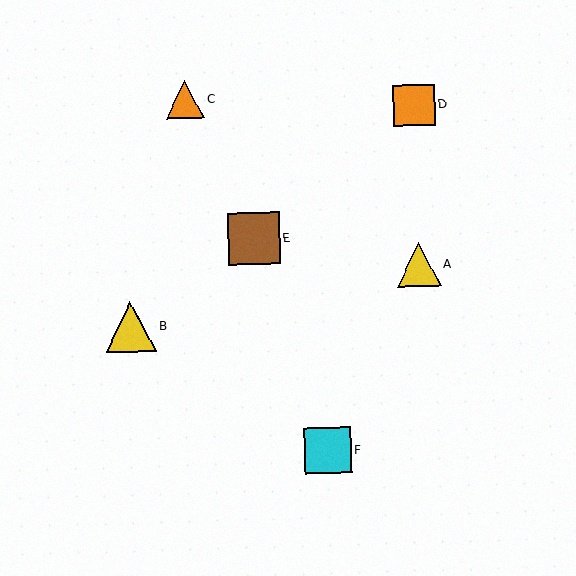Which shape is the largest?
The brown square (labeled E) is the largest.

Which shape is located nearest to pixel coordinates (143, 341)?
The yellow triangle (labeled B) at (130, 327) is nearest to that location.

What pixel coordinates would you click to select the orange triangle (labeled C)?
Click at (185, 100) to select the orange triangle C.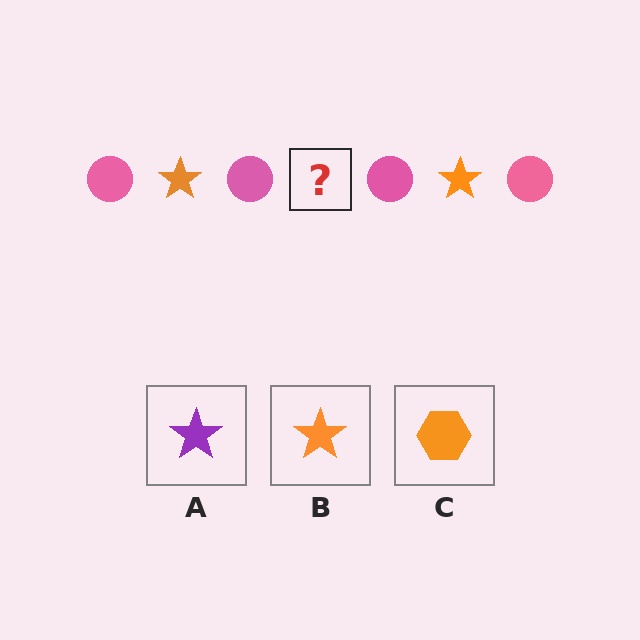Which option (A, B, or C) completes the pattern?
B.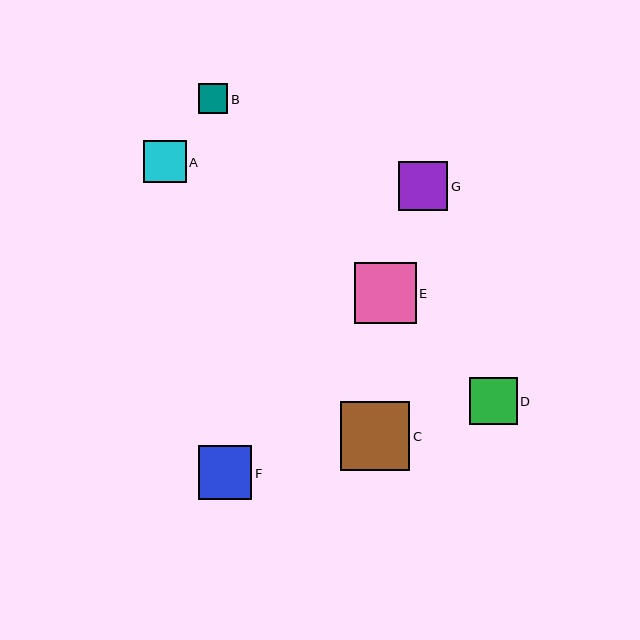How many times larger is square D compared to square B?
Square D is approximately 1.6 times the size of square B.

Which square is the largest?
Square C is the largest with a size of approximately 69 pixels.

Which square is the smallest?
Square B is the smallest with a size of approximately 29 pixels.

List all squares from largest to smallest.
From largest to smallest: C, E, F, G, D, A, B.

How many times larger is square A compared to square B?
Square A is approximately 1.4 times the size of square B.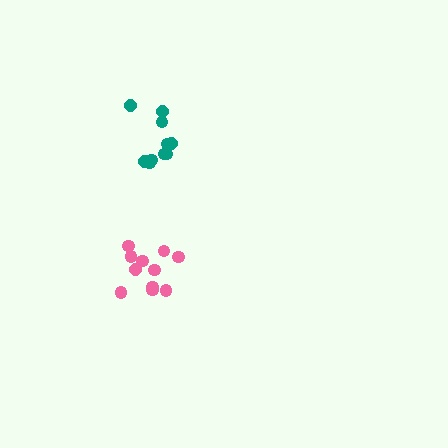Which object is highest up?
The teal cluster is topmost.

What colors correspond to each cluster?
The clusters are colored: pink, teal.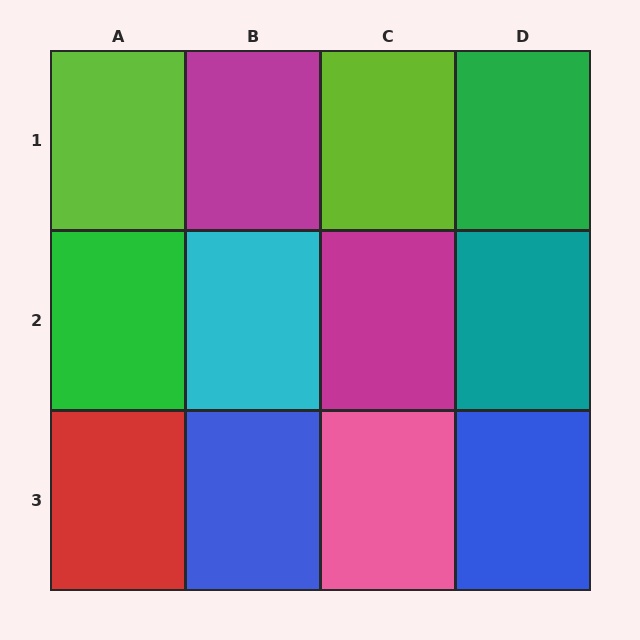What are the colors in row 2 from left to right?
Green, cyan, magenta, teal.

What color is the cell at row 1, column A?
Lime.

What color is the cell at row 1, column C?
Lime.